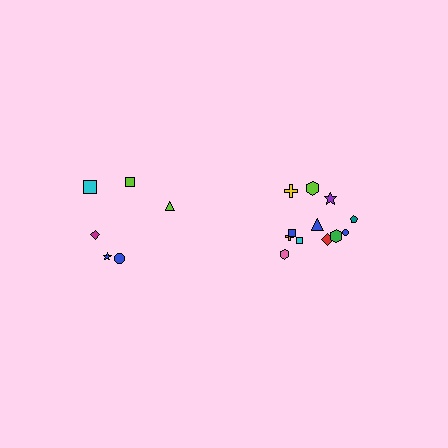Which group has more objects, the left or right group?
The right group.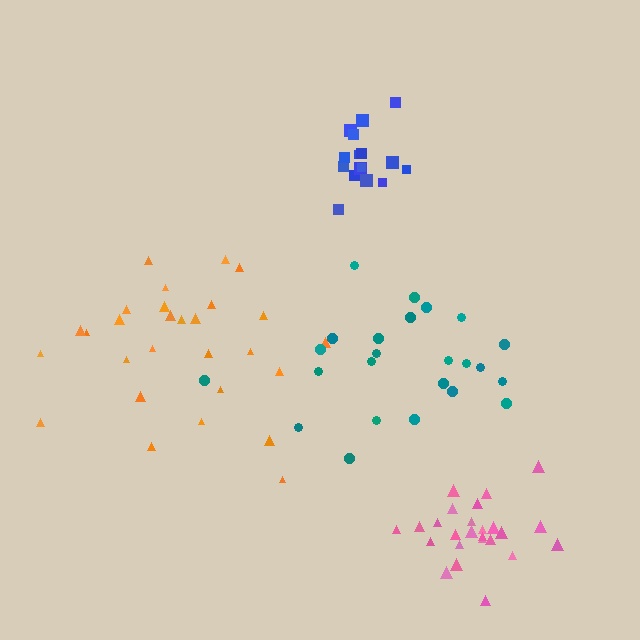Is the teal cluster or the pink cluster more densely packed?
Pink.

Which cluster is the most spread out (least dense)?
Teal.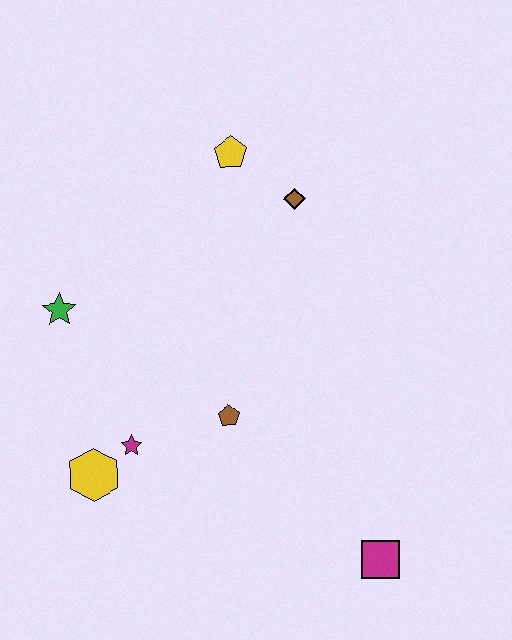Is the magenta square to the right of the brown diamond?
Yes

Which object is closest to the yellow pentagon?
The brown diamond is closest to the yellow pentagon.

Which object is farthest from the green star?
The magenta square is farthest from the green star.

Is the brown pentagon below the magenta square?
No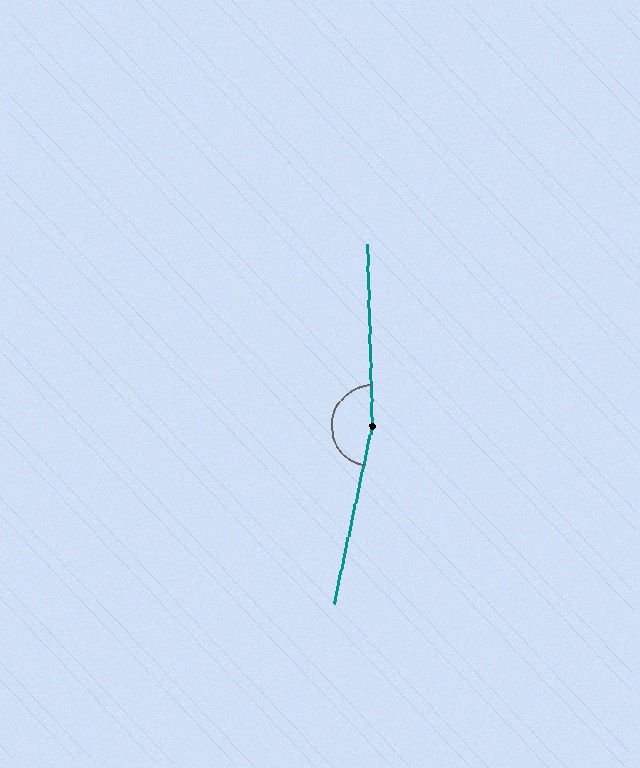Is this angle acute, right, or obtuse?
It is obtuse.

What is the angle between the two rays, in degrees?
Approximately 167 degrees.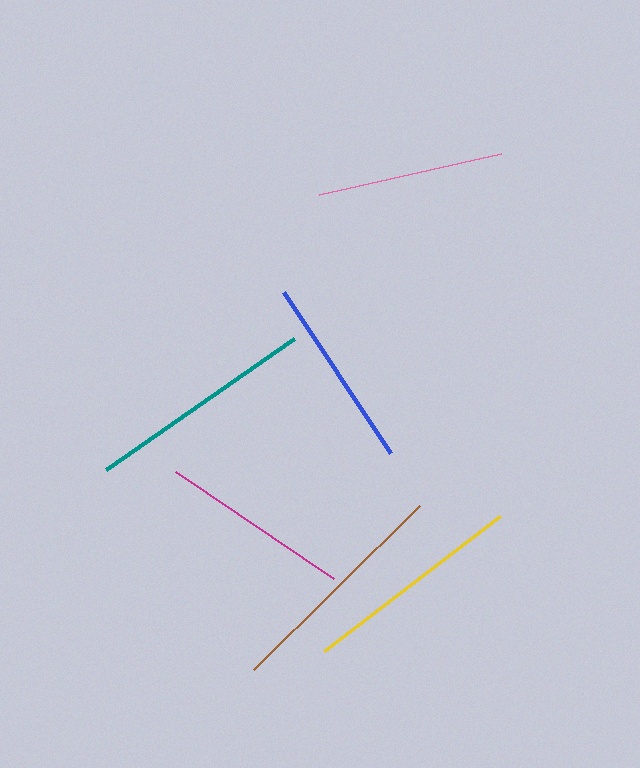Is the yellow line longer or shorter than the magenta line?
The yellow line is longer than the magenta line.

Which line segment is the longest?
The brown line is the longest at approximately 233 pixels.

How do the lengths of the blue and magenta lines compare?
The blue and magenta lines are approximately the same length.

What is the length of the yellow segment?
The yellow segment is approximately 222 pixels long.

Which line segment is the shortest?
The pink line is the shortest at approximately 187 pixels.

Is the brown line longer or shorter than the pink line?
The brown line is longer than the pink line.